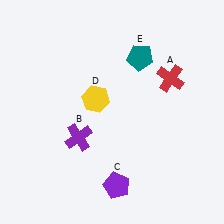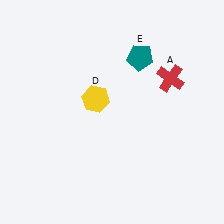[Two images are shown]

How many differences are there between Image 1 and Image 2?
There are 2 differences between the two images.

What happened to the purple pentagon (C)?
The purple pentagon (C) was removed in Image 2. It was in the bottom-right area of Image 1.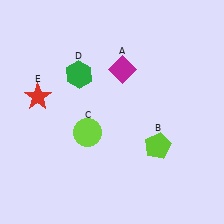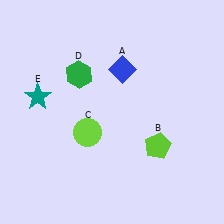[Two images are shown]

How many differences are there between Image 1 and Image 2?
There are 2 differences between the two images.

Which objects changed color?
A changed from magenta to blue. E changed from red to teal.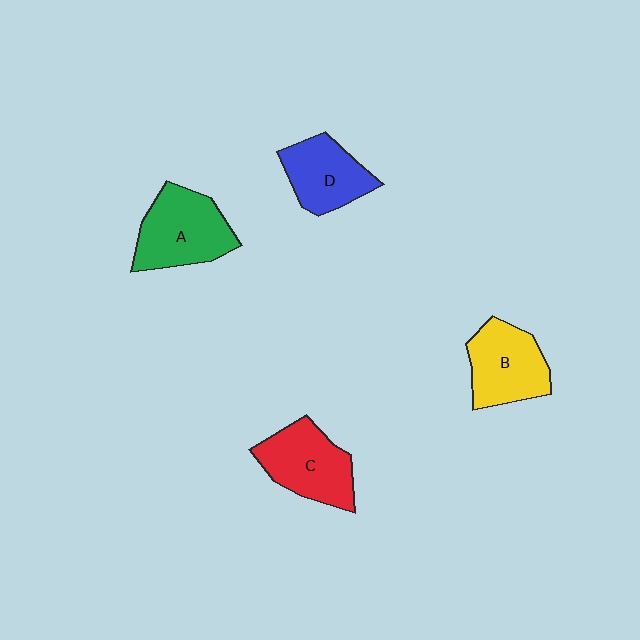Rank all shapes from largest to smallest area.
From largest to smallest: A (green), C (red), B (yellow), D (blue).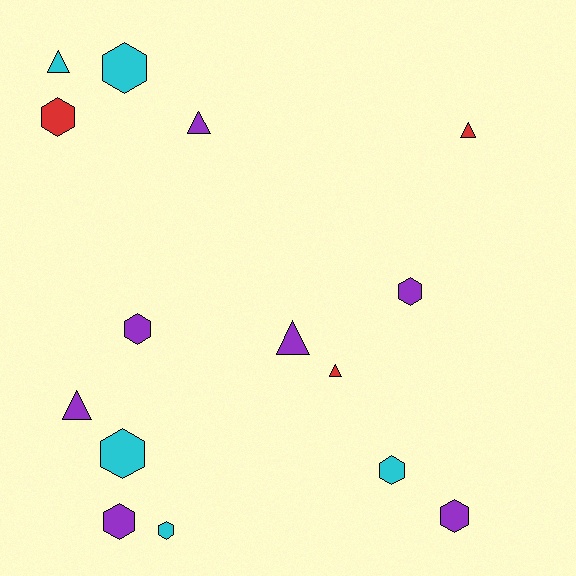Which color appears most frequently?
Purple, with 7 objects.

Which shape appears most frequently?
Hexagon, with 9 objects.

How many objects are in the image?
There are 15 objects.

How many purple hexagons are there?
There are 4 purple hexagons.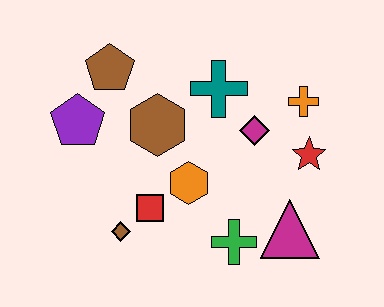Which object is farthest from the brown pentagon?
The magenta triangle is farthest from the brown pentagon.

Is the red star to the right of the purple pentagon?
Yes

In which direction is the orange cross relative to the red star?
The orange cross is above the red star.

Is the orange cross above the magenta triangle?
Yes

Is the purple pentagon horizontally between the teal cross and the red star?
No